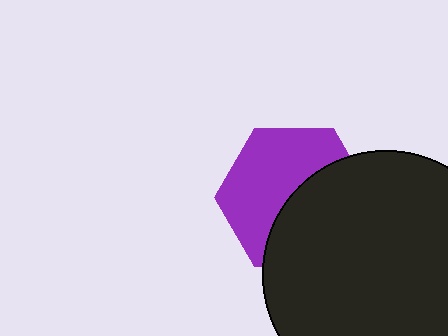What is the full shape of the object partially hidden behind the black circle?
The partially hidden object is a purple hexagon.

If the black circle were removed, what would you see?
You would see the complete purple hexagon.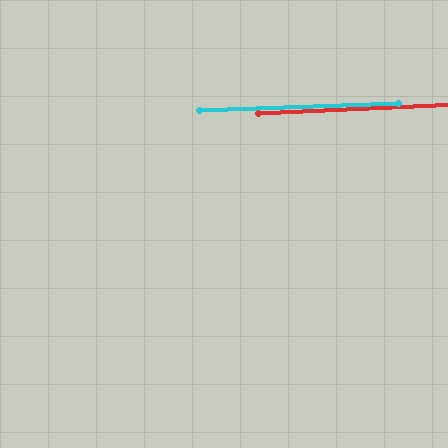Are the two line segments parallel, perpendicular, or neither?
Parallel — their directions differ by only 0.6°.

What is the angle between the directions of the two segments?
Approximately 1 degree.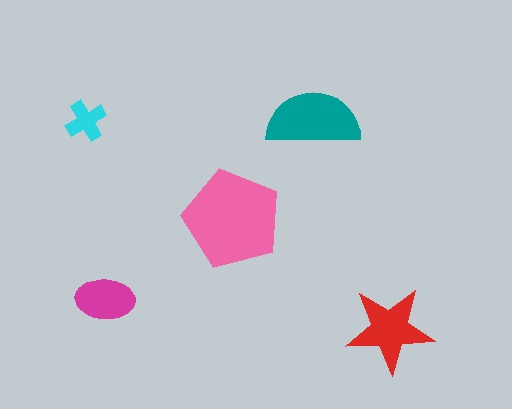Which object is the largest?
The pink pentagon.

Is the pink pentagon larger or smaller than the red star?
Larger.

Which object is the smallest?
The cyan cross.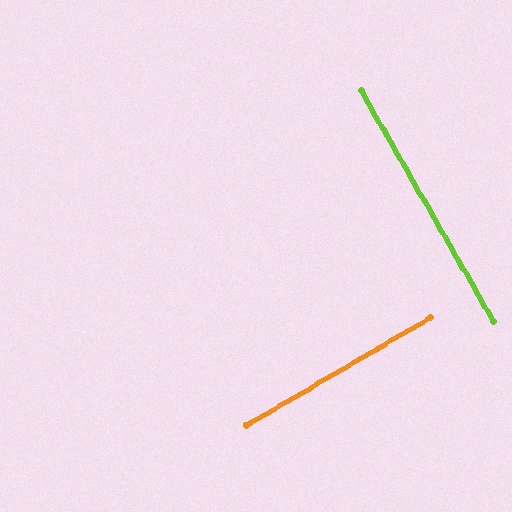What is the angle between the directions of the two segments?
Approximately 89 degrees.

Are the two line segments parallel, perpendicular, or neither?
Perpendicular — they meet at approximately 89°.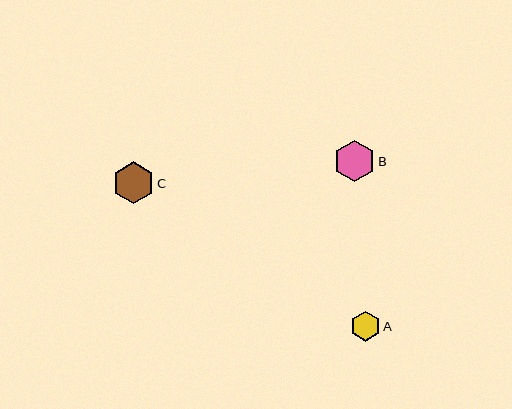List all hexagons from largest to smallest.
From largest to smallest: C, B, A.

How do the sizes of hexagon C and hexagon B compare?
Hexagon C and hexagon B are approximately the same size.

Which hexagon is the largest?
Hexagon C is the largest with a size of approximately 42 pixels.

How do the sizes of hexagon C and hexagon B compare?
Hexagon C and hexagon B are approximately the same size.